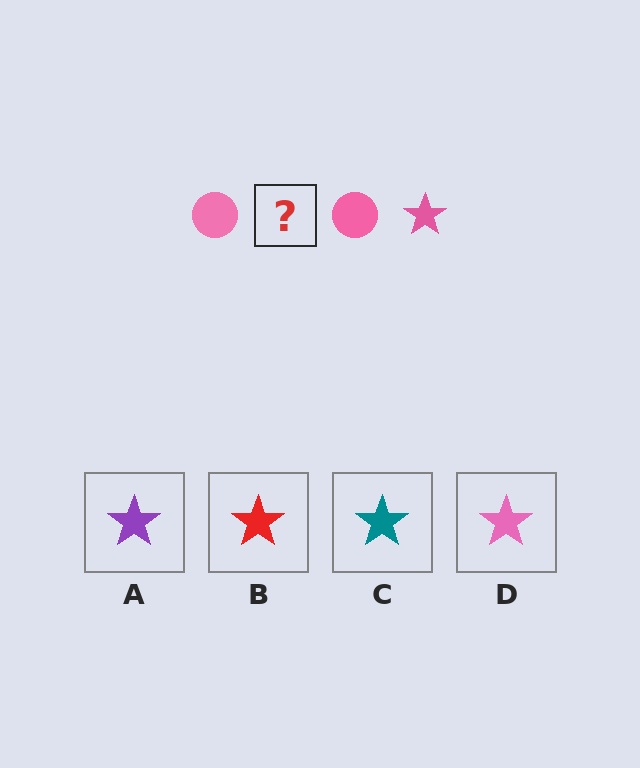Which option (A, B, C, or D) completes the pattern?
D.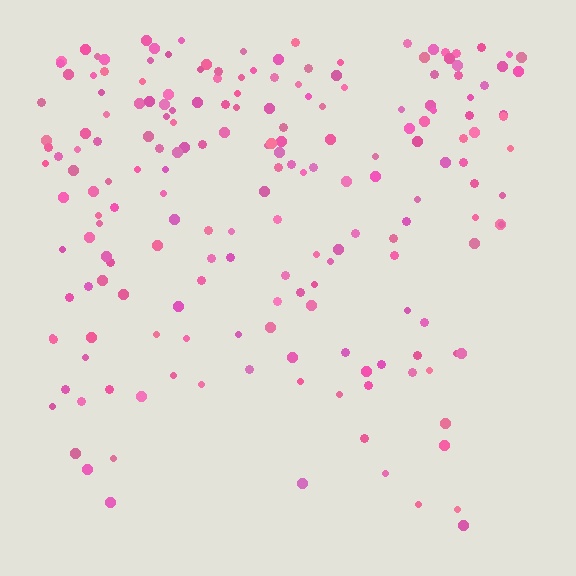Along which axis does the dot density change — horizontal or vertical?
Vertical.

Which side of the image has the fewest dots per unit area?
The bottom.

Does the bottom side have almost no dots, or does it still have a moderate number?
Still a moderate number, just noticeably fewer than the top.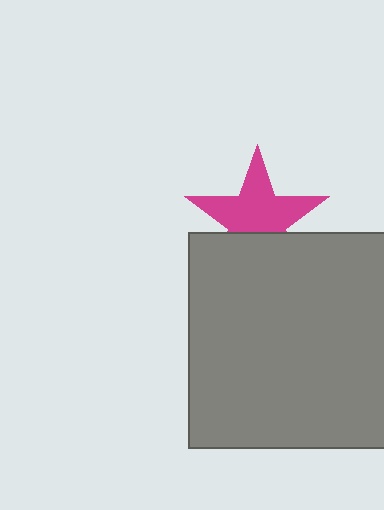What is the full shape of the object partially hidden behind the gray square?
The partially hidden object is a magenta star.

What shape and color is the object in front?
The object in front is a gray square.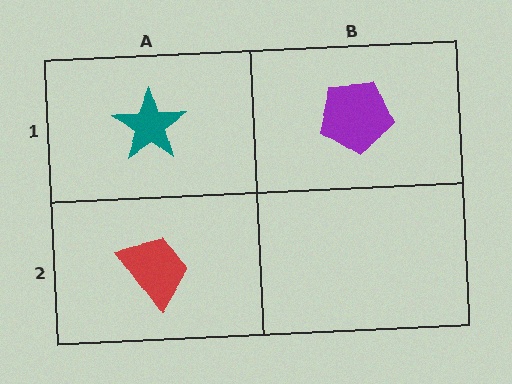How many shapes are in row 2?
1 shape.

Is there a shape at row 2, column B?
No, that cell is empty.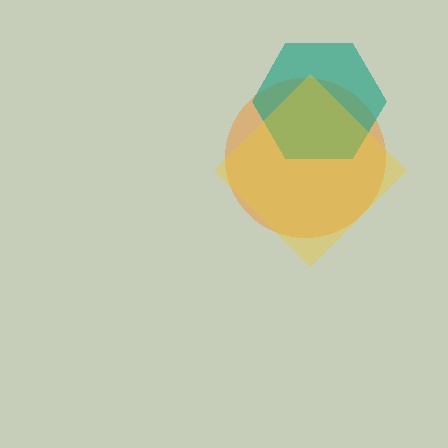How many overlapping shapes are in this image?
There are 3 overlapping shapes in the image.